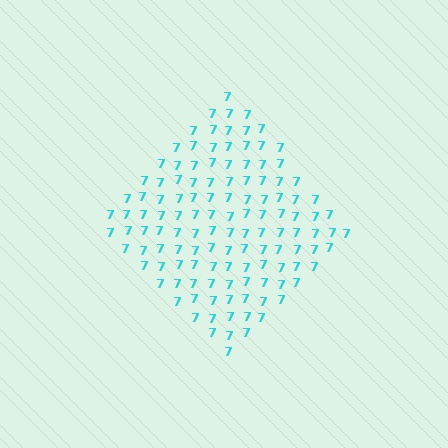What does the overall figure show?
The overall figure shows a diamond.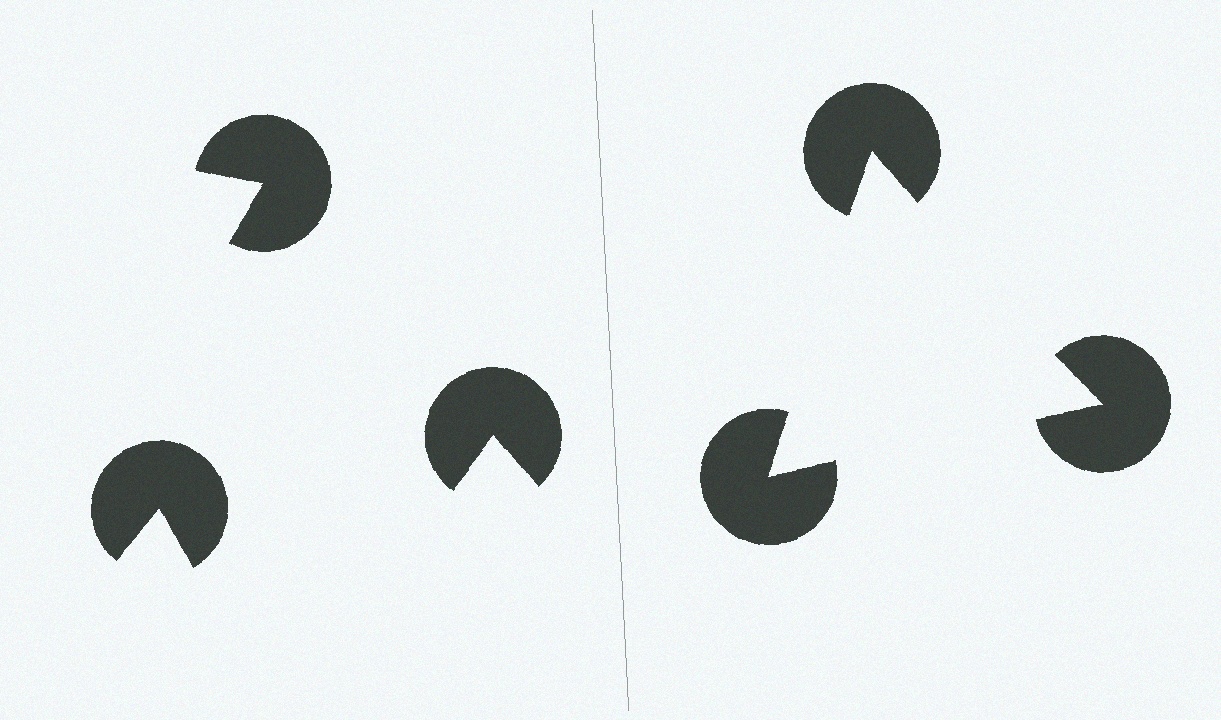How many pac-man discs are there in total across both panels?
6 — 3 on each side.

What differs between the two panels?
The pac-man discs are positioned identically on both sides; only the wedge orientations differ. On the right they align to a triangle; on the left they are misaligned.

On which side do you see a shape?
An illusory triangle appears on the right side. On the left side the wedge cuts are rotated, so no coherent shape forms.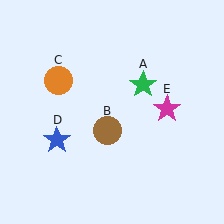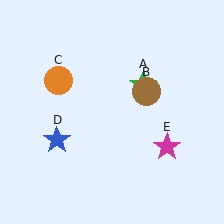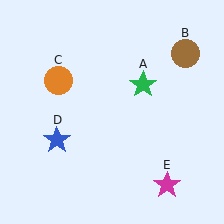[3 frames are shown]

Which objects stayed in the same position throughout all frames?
Green star (object A) and orange circle (object C) and blue star (object D) remained stationary.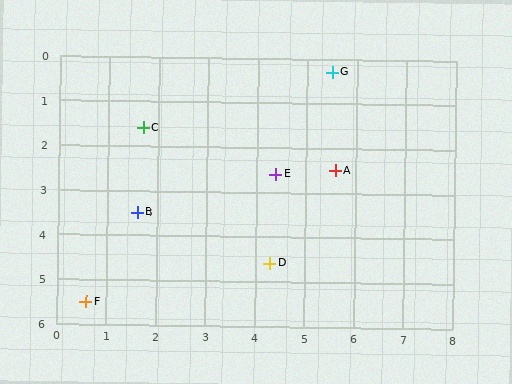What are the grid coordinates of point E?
Point E is at approximately (4.4, 2.6).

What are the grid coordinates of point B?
Point B is at approximately (1.6, 3.5).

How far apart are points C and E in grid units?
Points C and E are about 2.9 grid units apart.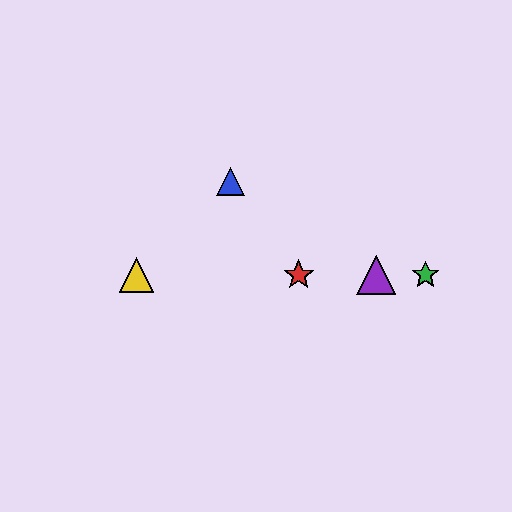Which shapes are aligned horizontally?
The red star, the green star, the yellow triangle, the purple triangle are aligned horizontally.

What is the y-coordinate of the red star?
The red star is at y≈275.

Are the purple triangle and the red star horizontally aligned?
Yes, both are at y≈275.